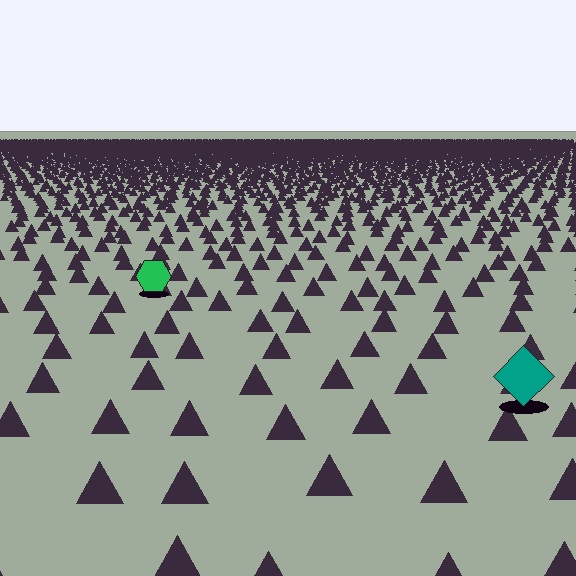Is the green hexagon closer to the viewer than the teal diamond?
No. The teal diamond is closer — you can tell from the texture gradient: the ground texture is coarser near it.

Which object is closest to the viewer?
The teal diamond is closest. The texture marks near it are larger and more spread out.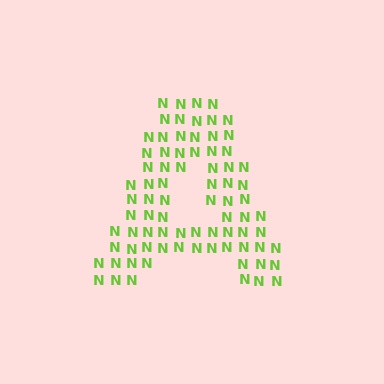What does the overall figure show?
The overall figure shows the letter A.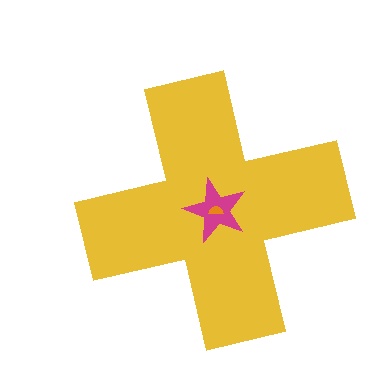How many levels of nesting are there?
3.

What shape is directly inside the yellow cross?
The magenta star.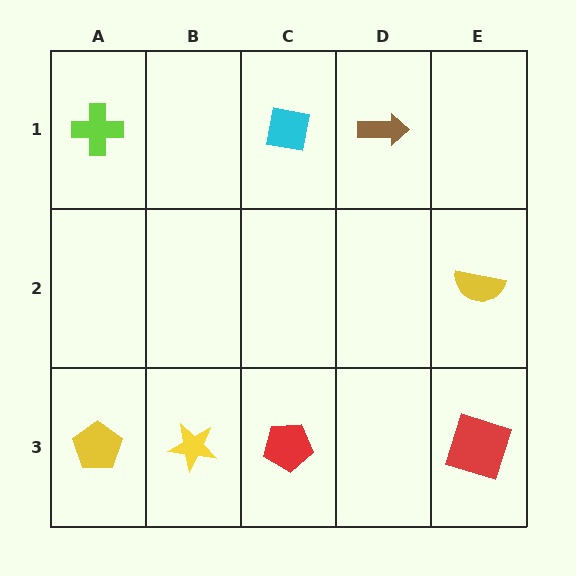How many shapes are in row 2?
1 shape.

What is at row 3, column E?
A red square.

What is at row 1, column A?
A lime cross.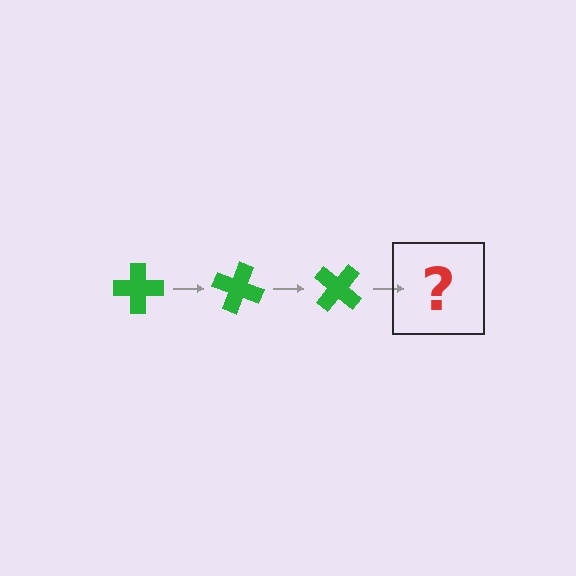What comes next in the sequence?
The next element should be a green cross rotated 60 degrees.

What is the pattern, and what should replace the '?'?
The pattern is that the cross rotates 20 degrees each step. The '?' should be a green cross rotated 60 degrees.